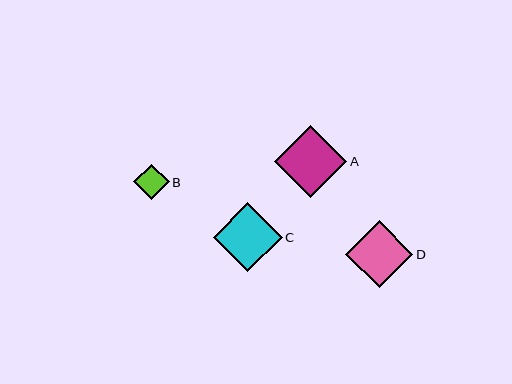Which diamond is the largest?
Diamond A is the largest with a size of approximately 72 pixels.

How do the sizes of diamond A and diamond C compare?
Diamond A and diamond C are approximately the same size.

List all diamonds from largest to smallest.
From largest to smallest: A, C, D, B.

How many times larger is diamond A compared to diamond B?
Diamond A is approximately 2.0 times the size of diamond B.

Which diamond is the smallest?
Diamond B is the smallest with a size of approximately 36 pixels.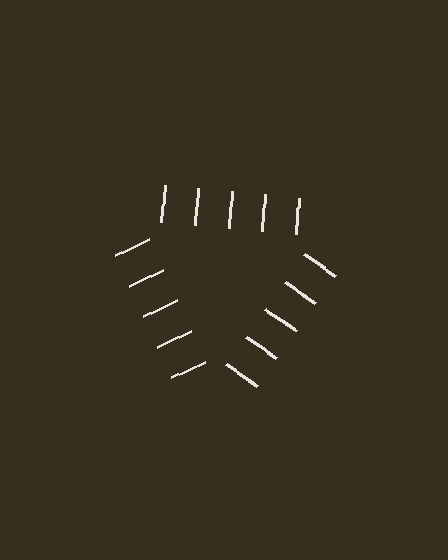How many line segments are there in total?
15 — 5 along each of the 3 edges.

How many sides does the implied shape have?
3 sides — the line-ends trace a triangle.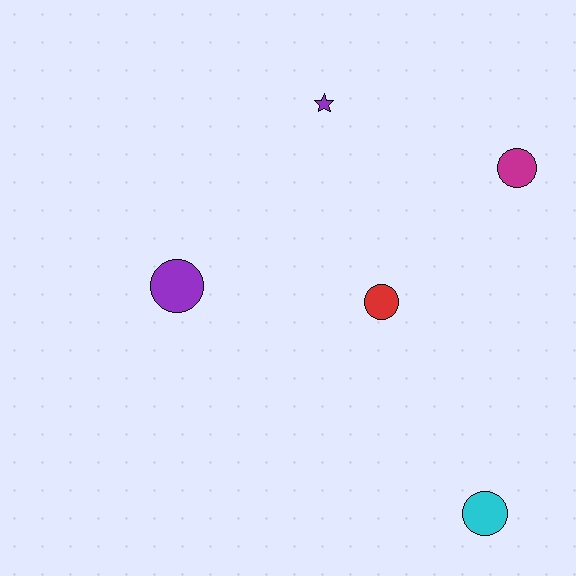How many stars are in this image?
There is 1 star.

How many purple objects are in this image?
There are 2 purple objects.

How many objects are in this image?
There are 5 objects.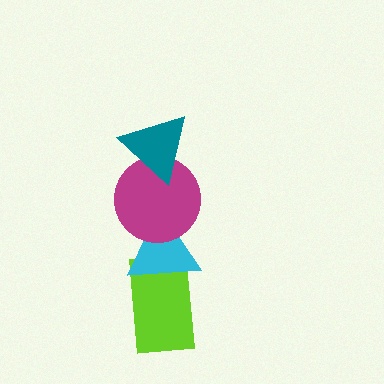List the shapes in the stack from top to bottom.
From top to bottom: the teal triangle, the magenta circle, the cyan triangle, the lime rectangle.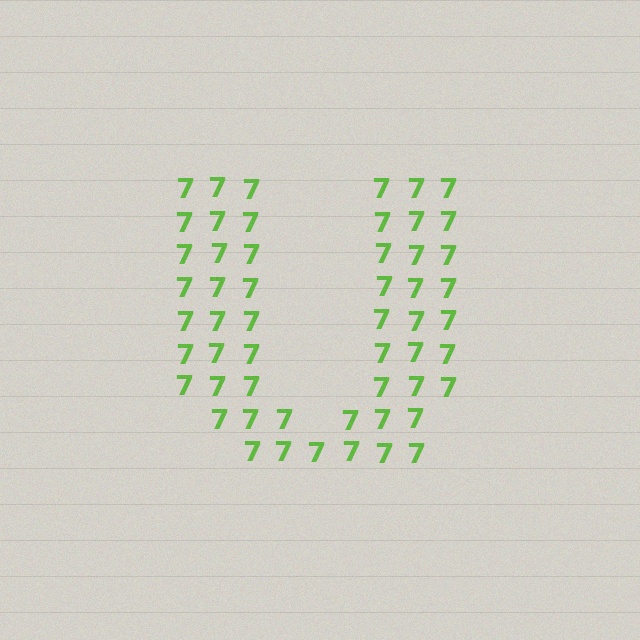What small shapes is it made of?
It is made of small digit 7's.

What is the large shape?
The large shape is the letter U.